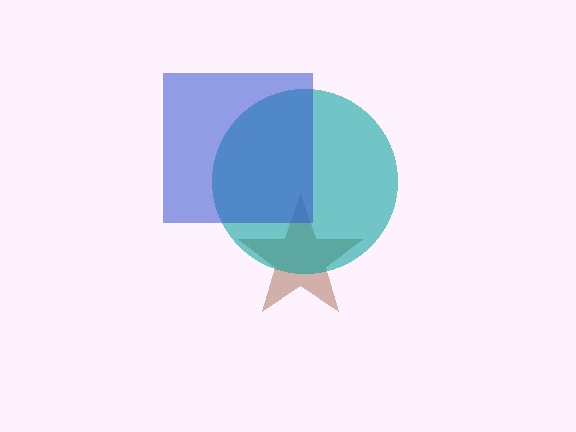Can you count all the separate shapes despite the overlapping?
Yes, there are 3 separate shapes.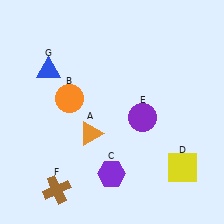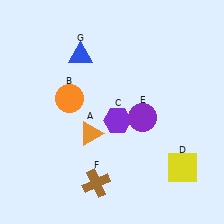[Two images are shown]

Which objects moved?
The objects that moved are: the purple hexagon (C), the brown cross (F), the blue triangle (G).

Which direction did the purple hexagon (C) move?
The purple hexagon (C) moved up.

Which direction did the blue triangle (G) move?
The blue triangle (G) moved right.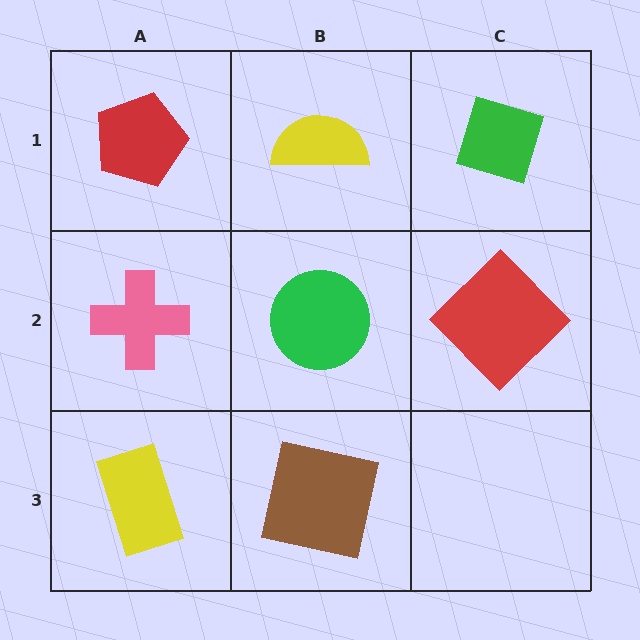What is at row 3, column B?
A brown square.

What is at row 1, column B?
A yellow semicircle.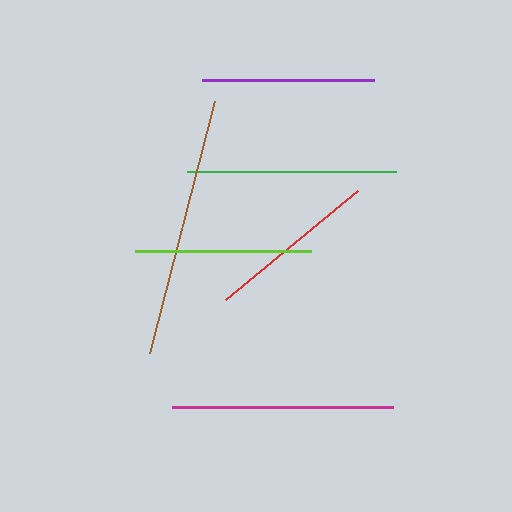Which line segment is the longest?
The brown line is the longest at approximately 261 pixels.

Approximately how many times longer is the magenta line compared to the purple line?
The magenta line is approximately 1.3 times the length of the purple line.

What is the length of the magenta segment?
The magenta segment is approximately 221 pixels long.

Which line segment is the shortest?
The red line is the shortest at approximately 171 pixels.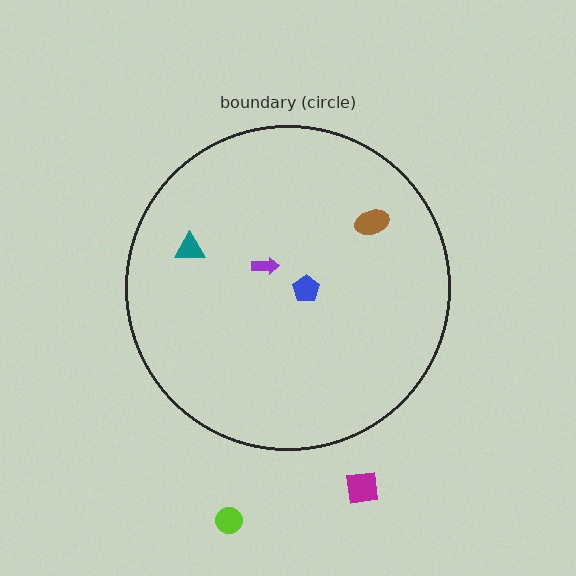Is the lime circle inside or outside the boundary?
Outside.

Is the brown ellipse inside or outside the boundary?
Inside.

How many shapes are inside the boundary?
4 inside, 2 outside.